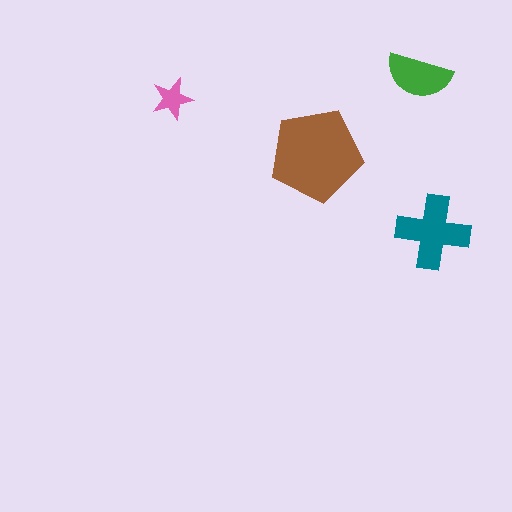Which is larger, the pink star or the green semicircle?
The green semicircle.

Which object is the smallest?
The pink star.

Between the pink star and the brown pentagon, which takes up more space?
The brown pentagon.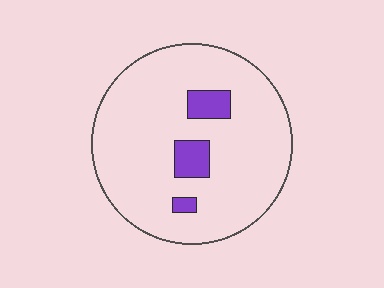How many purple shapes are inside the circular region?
3.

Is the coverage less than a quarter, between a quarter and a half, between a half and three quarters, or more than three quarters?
Less than a quarter.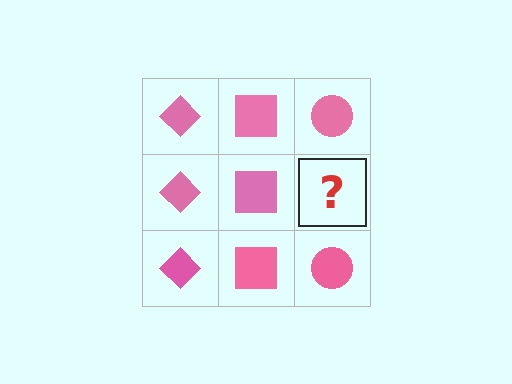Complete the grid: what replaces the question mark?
The question mark should be replaced with a pink circle.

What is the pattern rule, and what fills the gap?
The rule is that each column has a consistent shape. The gap should be filled with a pink circle.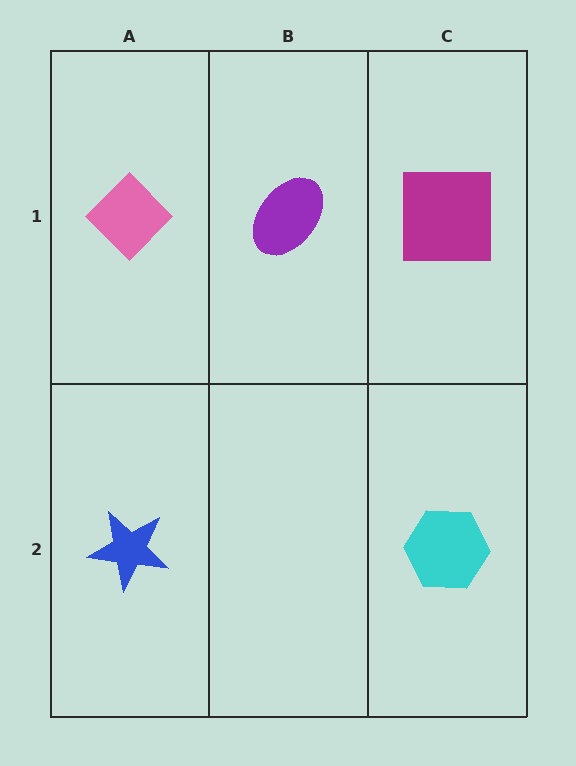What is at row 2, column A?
A blue star.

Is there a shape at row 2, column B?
No, that cell is empty.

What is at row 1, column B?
A purple ellipse.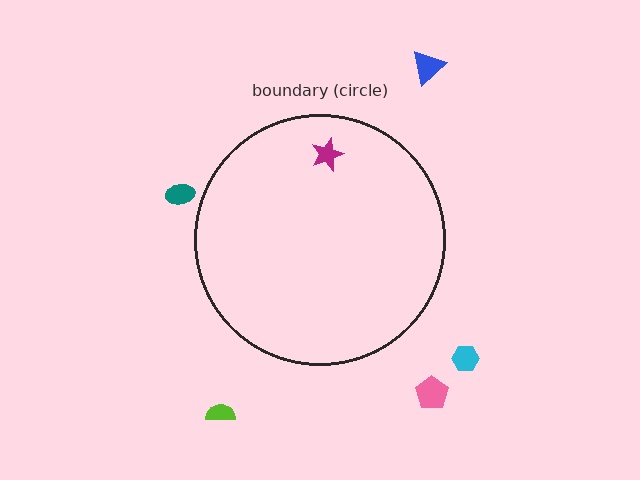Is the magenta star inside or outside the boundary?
Inside.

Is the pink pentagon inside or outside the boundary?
Outside.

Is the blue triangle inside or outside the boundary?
Outside.